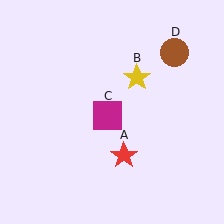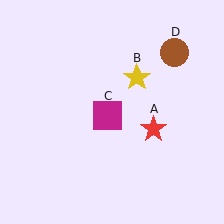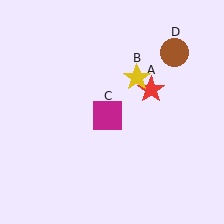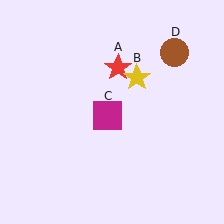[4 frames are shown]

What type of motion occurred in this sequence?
The red star (object A) rotated counterclockwise around the center of the scene.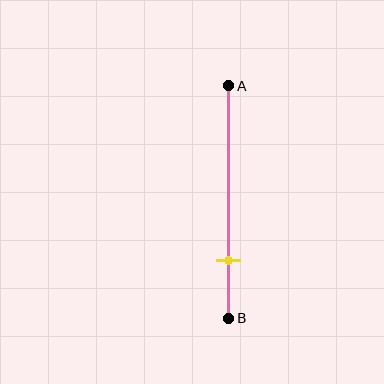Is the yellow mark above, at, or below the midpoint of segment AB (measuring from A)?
The yellow mark is below the midpoint of segment AB.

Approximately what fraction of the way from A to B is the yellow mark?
The yellow mark is approximately 75% of the way from A to B.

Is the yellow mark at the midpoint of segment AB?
No, the mark is at about 75% from A, not at the 50% midpoint.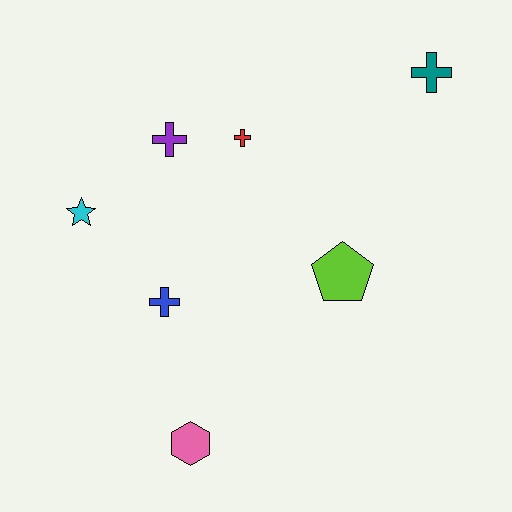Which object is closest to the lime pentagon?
The red cross is closest to the lime pentagon.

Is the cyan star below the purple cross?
Yes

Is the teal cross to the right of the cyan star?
Yes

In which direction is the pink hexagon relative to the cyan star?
The pink hexagon is below the cyan star.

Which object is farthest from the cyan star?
The teal cross is farthest from the cyan star.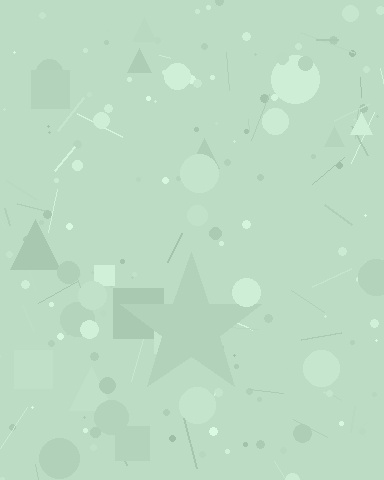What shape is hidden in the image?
A star is hidden in the image.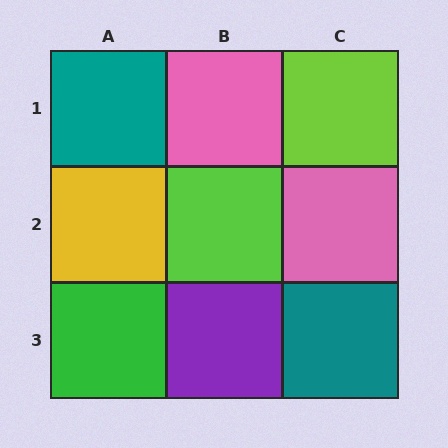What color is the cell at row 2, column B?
Lime.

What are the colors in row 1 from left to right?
Teal, pink, lime.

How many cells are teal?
2 cells are teal.